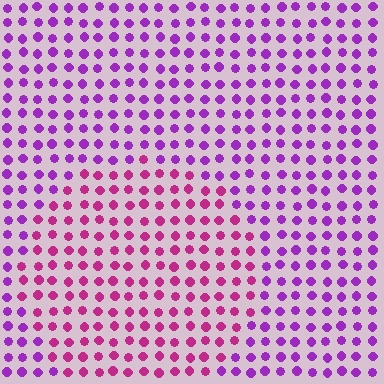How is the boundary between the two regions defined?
The boundary is defined purely by a slight shift in hue (about 35 degrees). Spacing, size, and orientation are identical on both sides.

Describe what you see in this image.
The image is filled with small purple elements in a uniform arrangement. A circle-shaped region is visible where the elements are tinted to a slightly different hue, forming a subtle color boundary.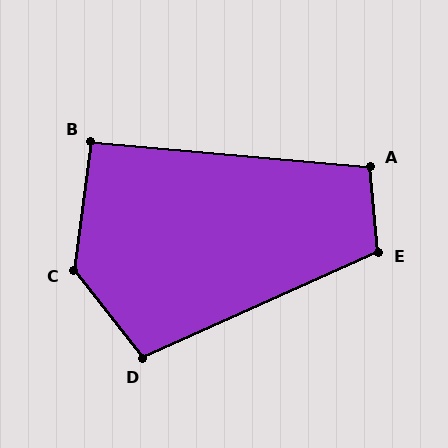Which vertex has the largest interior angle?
C, at approximately 135 degrees.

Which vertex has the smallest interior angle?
B, at approximately 92 degrees.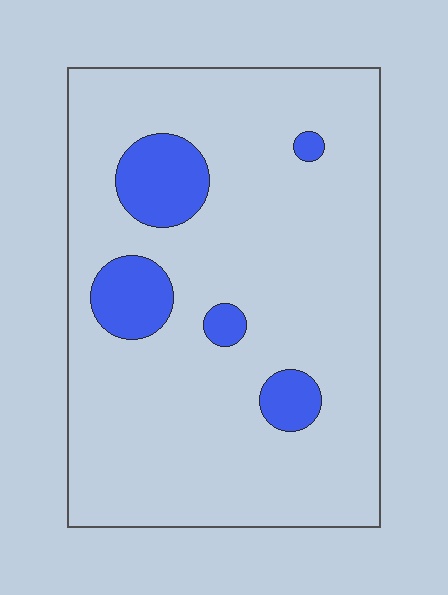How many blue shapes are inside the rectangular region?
5.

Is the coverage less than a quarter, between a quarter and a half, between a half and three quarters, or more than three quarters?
Less than a quarter.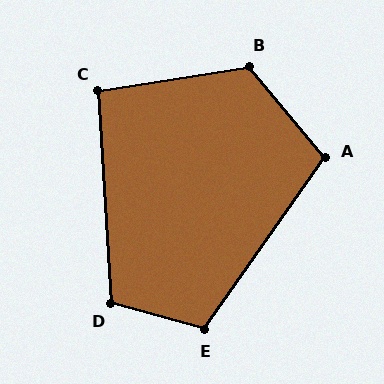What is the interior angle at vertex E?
Approximately 110 degrees (obtuse).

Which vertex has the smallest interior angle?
C, at approximately 96 degrees.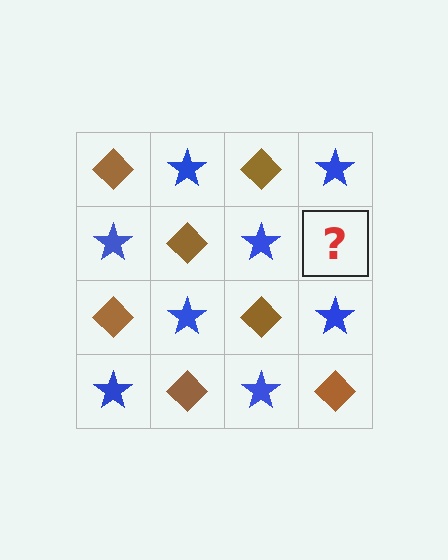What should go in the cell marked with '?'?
The missing cell should contain a brown diamond.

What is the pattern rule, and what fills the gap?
The rule is that it alternates brown diamond and blue star in a checkerboard pattern. The gap should be filled with a brown diamond.